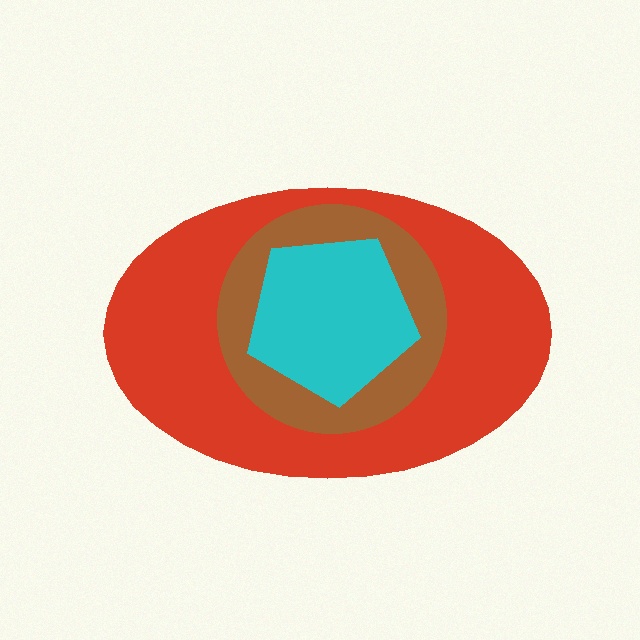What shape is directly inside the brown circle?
The cyan pentagon.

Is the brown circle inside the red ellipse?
Yes.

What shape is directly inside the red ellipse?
The brown circle.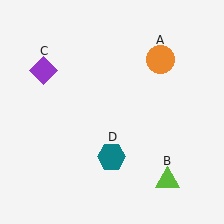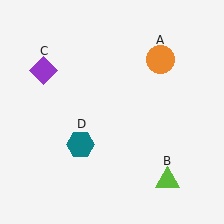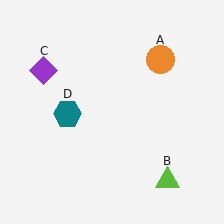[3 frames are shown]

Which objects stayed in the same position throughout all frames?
Orange circle (object A) and lime triangle (object B) and purple diamond (object C) remained stationary.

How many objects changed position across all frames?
1 object changed position: teal hexagon (object D).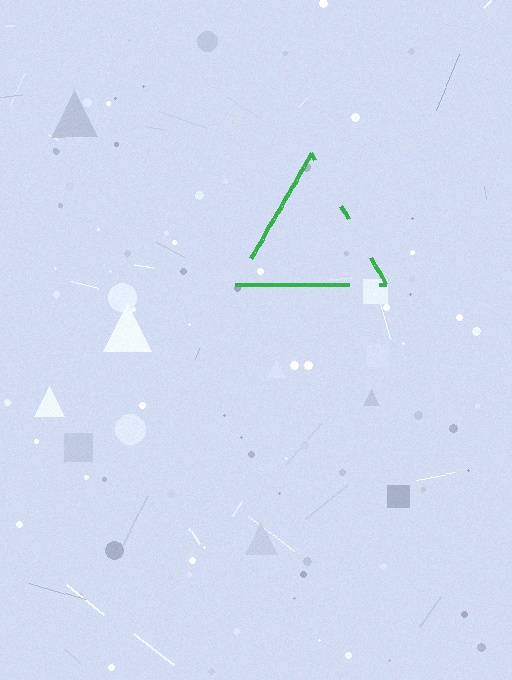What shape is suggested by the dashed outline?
The dashed outline suggests a triangle.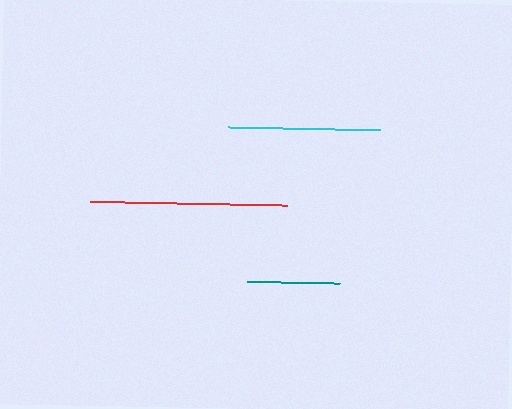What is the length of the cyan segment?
The cyan segment is approximately 152 pixels long.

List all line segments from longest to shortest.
From longest to shortest: red, cyan, teal.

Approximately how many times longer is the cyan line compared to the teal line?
The cyan line is approximately 1.6 times the length of the teal line.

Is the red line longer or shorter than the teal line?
The red line is longer than the teal line.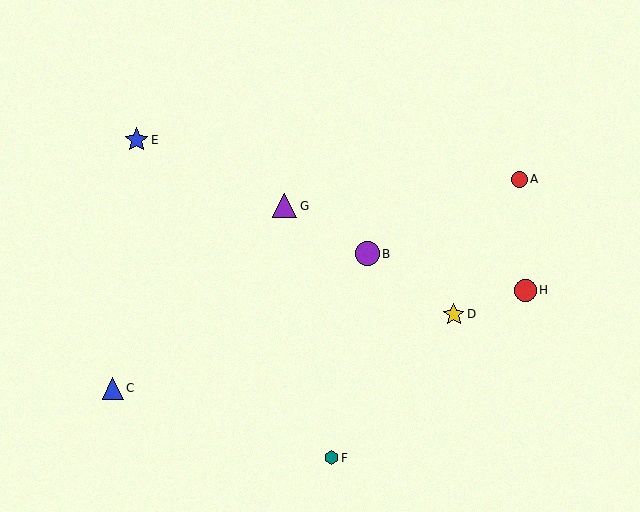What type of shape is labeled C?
Shape C is a blue triangle.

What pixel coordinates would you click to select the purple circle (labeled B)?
Click at (367, 254) to select the purple circle B.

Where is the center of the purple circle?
The center of the purple circle is at (367, 254).